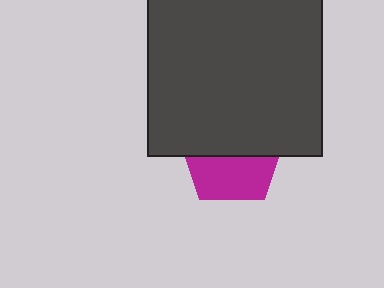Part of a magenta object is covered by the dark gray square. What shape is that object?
It is a pentagon.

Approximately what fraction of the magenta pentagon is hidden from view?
Roughly 56% of the magenta pentagon is hidden behind the dark gray square.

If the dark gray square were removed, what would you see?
You would see the complete magenta pentagon.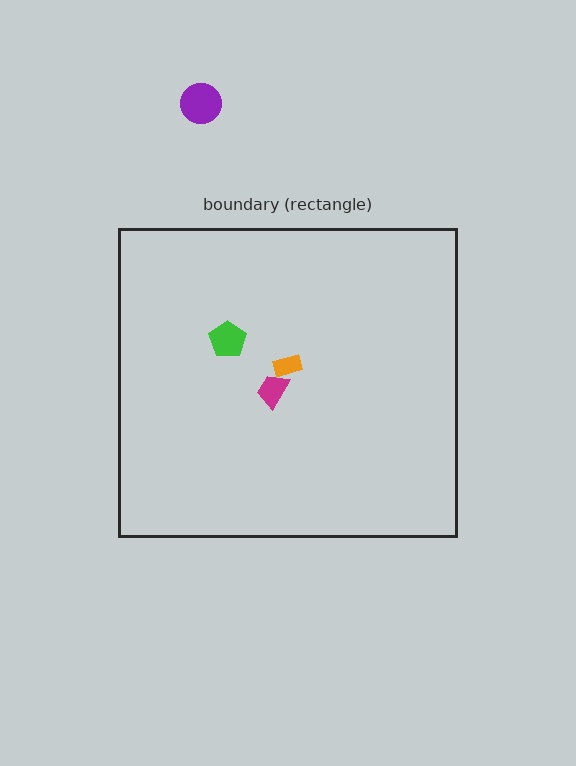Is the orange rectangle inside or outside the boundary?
Inside.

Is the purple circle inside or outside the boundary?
Outside.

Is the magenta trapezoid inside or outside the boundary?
Inside.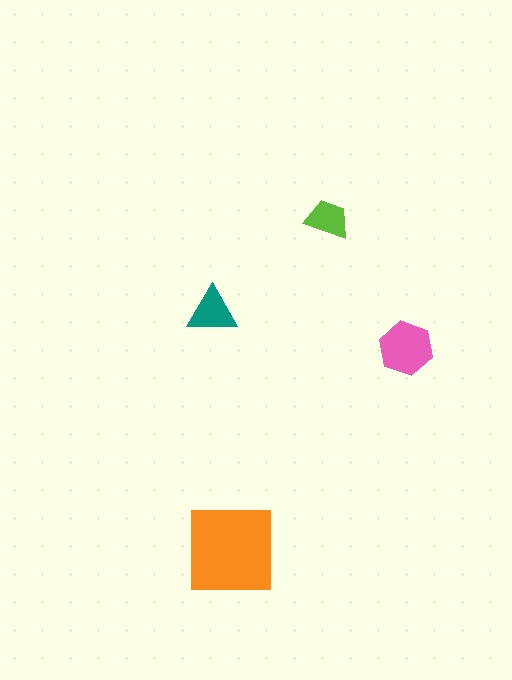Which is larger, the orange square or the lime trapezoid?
The orange square.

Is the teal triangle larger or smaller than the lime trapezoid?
Larger.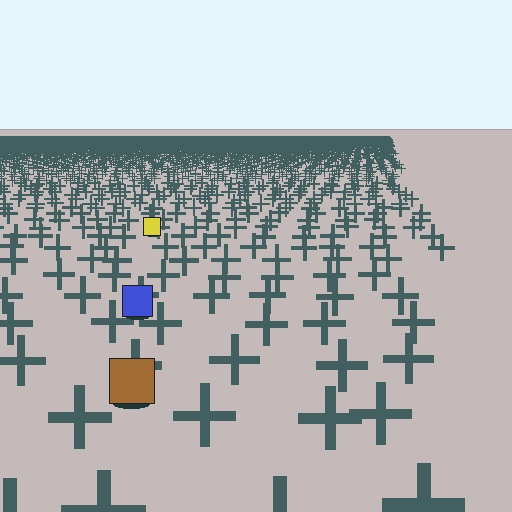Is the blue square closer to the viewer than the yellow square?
Yes. The blue square is closer — you can tell from the texture gradient: the ground texture is coarser near it.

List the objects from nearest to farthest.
From nearest to farthest: the brown square, the blue square, the yellow square.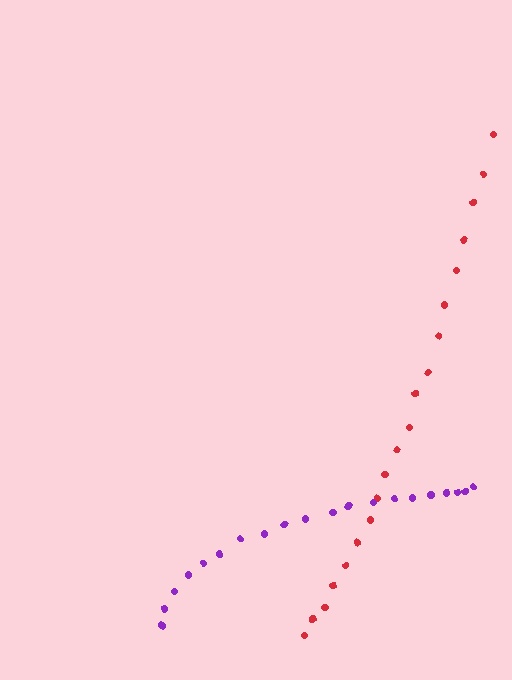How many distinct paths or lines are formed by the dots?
There are 2 distinct paths.